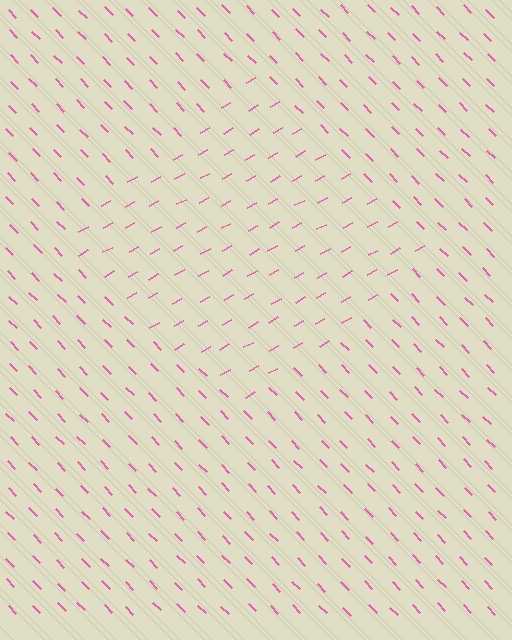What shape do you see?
I see a diamond.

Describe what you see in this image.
The image is filled with small pink line segments. A diamond region in the image has lines oriented differently from the surrounding lines, creating a visible texture boundary.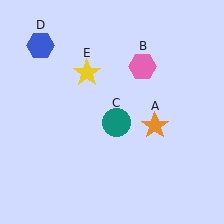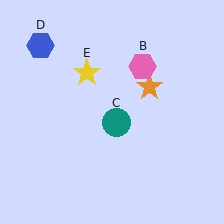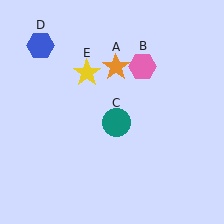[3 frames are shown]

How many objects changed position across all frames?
1 object changed position: orange star (object A).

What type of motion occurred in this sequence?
The orange star (object A) rotated counterclockwise around the center of the scene.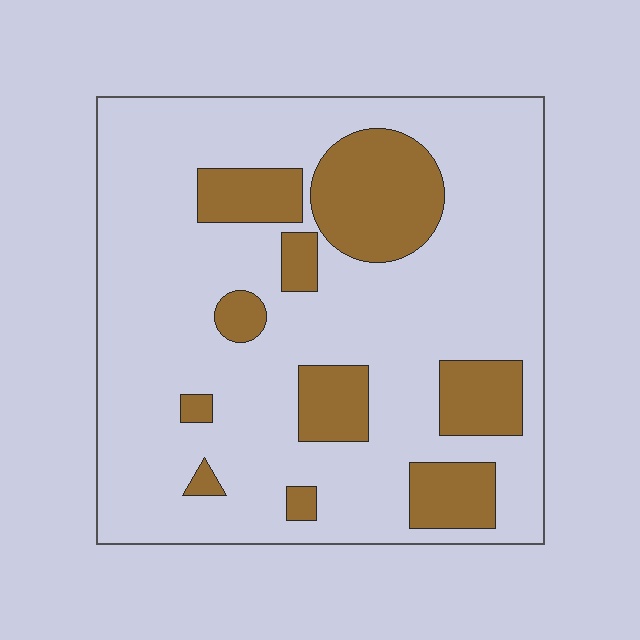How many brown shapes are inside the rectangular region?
10.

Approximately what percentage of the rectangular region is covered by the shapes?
Approximately 20%.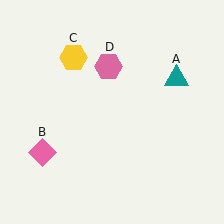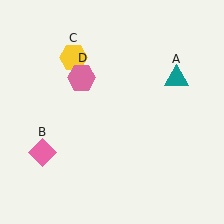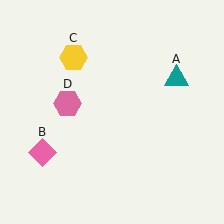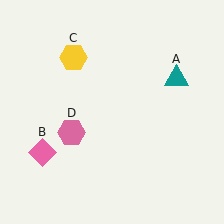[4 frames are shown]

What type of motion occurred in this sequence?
The pink hexagon (object D) rotated counterclockwise around the center of the scene.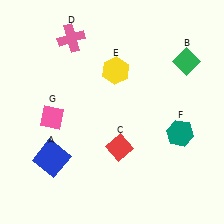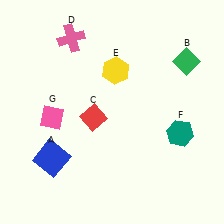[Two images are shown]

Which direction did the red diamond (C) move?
The red diamond (C) moved up.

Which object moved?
The red diamond (C) moved up.